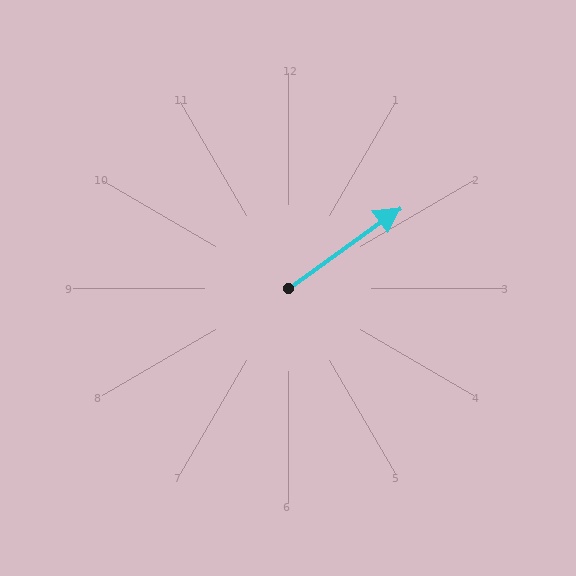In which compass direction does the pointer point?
Northeast.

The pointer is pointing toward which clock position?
Roughly 2 o'clock.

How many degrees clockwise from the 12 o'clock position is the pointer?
Approximately 54 degrees.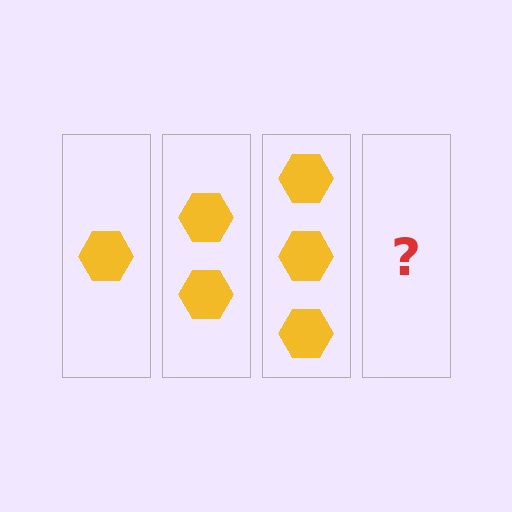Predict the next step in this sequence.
The next step is 4 hexagons.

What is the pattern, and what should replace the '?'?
The pattern is that each step adds one more hexagon. The '?' should be 4 hexagons.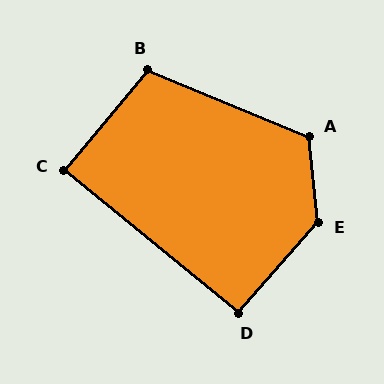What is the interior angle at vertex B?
Approximately 107 degrees (obtuse).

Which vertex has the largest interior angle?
E, at approximately 133 degrees.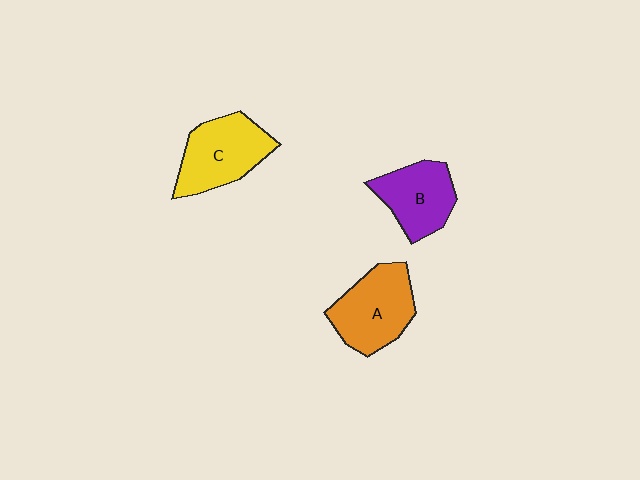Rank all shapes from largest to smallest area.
From largest to smallest: A (orange), C (yellow), B (purple).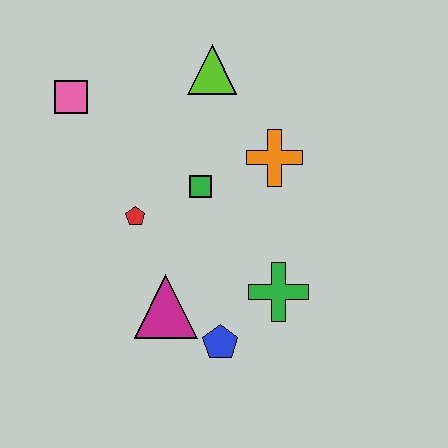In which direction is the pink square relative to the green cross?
The pink square is to the left of the green cross.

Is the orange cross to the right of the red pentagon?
Yes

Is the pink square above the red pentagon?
Yes